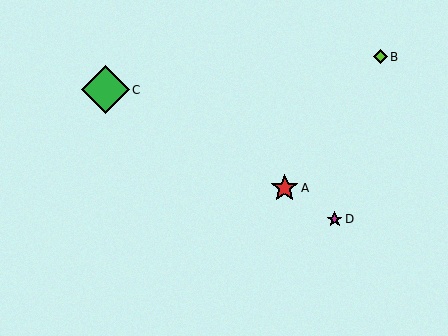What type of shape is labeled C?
Shape C is a green diamond.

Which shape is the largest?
The green diamond (labeled C) is the largest.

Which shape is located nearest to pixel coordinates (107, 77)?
The green diamond (labeled C) at (106, 90) is nearest to that location.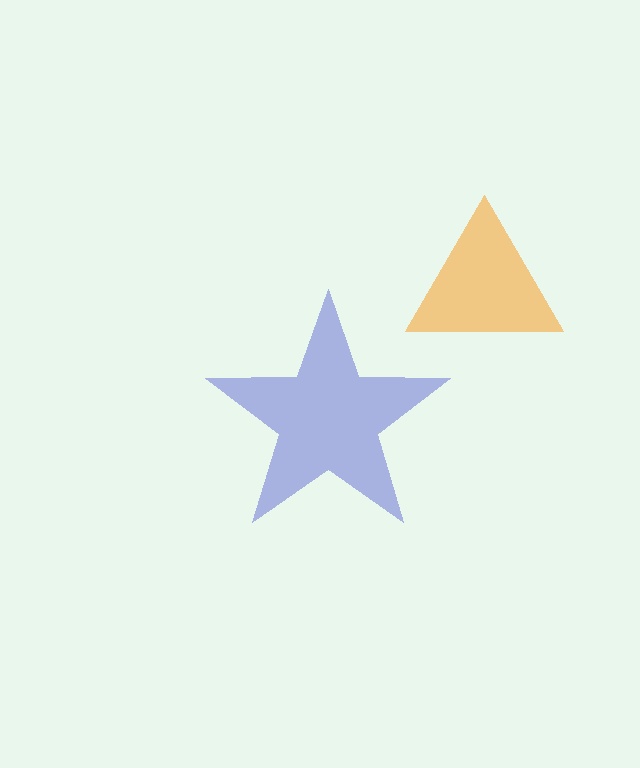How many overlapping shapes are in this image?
There are 2 overlapping shapes in the image.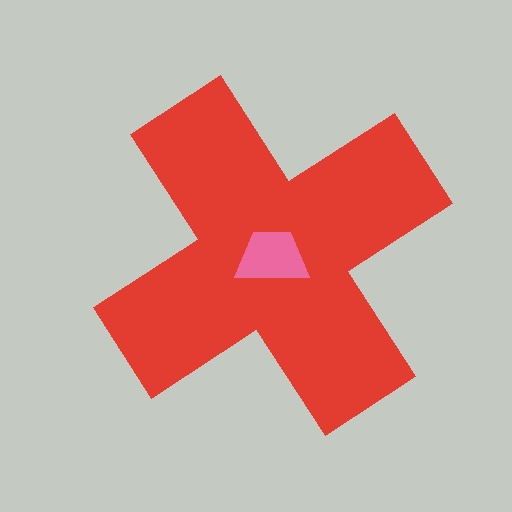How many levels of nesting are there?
2.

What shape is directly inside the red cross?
The pink trapezoid.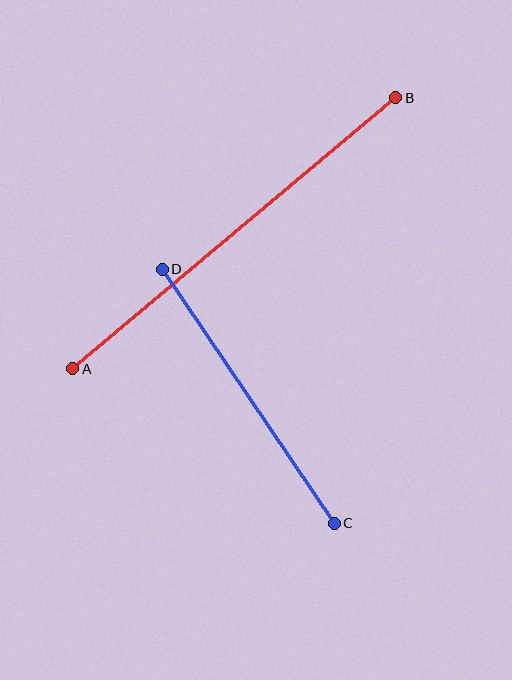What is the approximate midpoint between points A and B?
The midpoint is at approximately (234, 233) pixels.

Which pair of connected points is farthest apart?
Points A and B are farthest apart.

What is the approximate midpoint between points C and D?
The midpoint is at approximately (248, 396) pixels.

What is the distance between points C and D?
The distance is approximately 307 pixels.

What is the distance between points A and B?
The distance is approximately 422 pixels.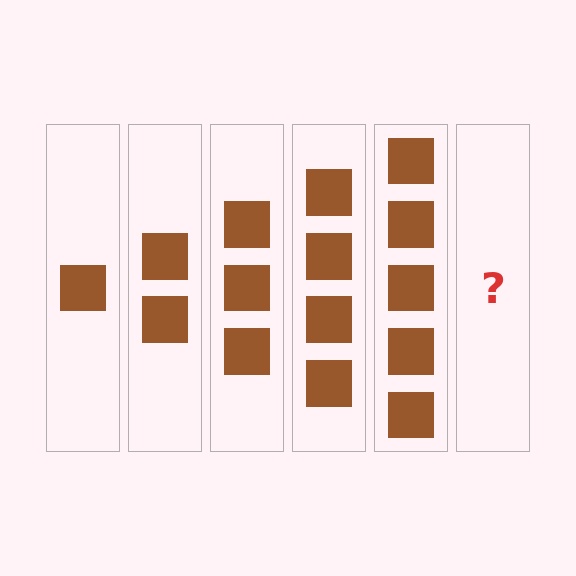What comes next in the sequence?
The next element should be 6 squares.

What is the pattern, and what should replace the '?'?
The pattern is that each step adds one more square. The '?' should be 6 squares.